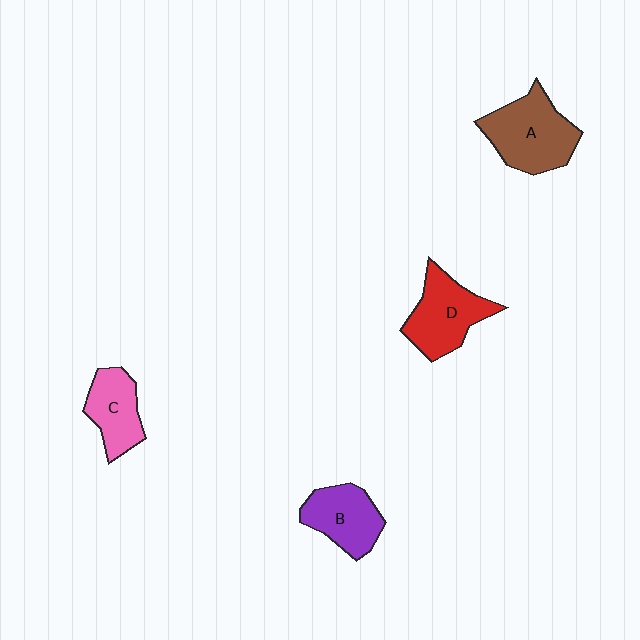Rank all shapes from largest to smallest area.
From largest to smallest: A (brown), D (red), B (purple), C (pink).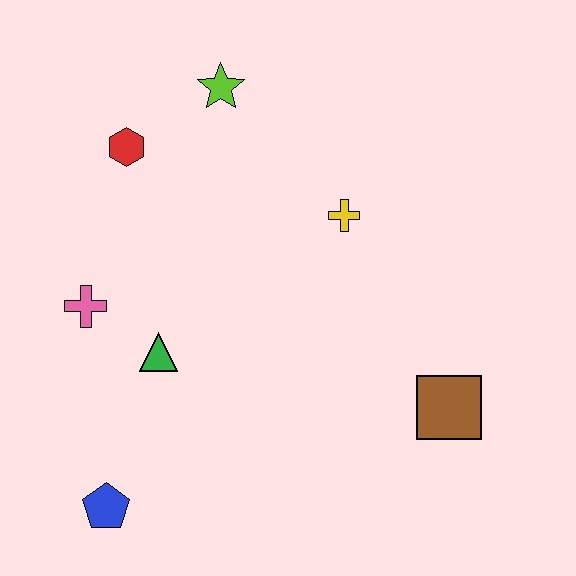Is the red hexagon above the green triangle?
Yes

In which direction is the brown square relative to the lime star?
The brown square is below the lime star.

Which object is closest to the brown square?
The yellow cross is closest to the brown square.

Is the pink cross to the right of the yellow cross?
No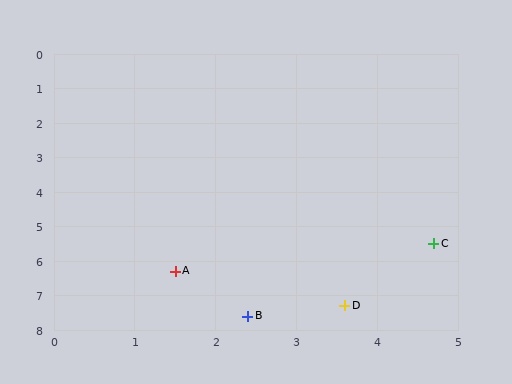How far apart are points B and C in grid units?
Points B and C are about 3.1 grid units apart.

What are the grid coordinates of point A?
Point A is at approximately (1.5, 6.3).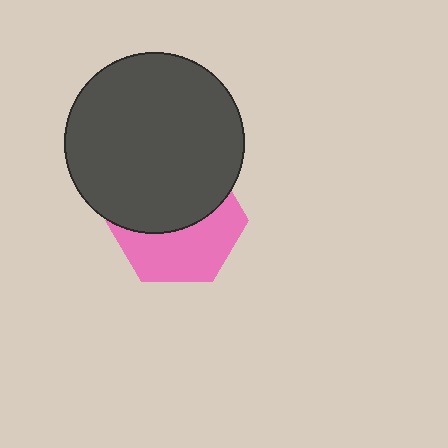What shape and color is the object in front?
The object in front is a dark gray circle.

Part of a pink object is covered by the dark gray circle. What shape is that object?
It is a hexagon.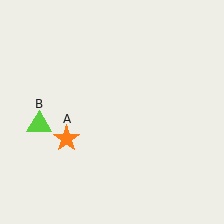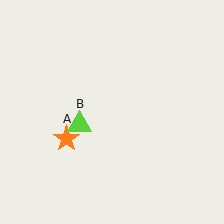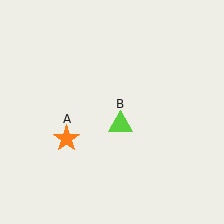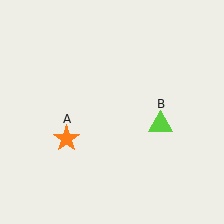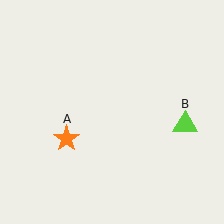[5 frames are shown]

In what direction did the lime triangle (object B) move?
The lime triangle (object B) moved right.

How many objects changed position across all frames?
1 object changed position: lime triangle (object B).